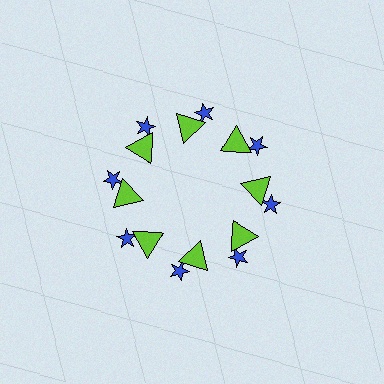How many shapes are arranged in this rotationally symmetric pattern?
There are 16 shapes, arranged in 8 groups of 2.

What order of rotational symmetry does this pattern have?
This pattern has 8-fold rotational symmetry.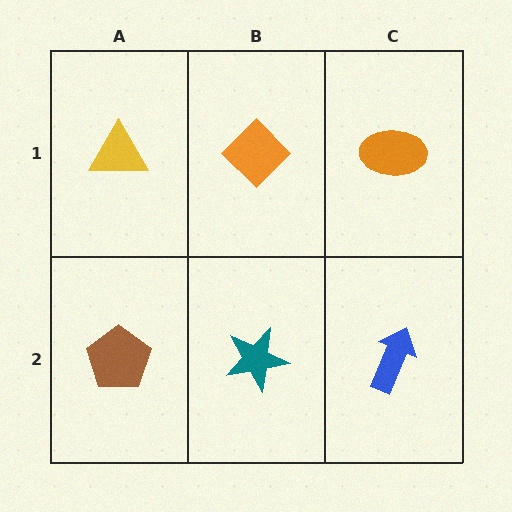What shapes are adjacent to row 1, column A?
A brown pentagon (row 2, column A), an orange diamond (row 1, column B).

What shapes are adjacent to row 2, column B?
An orange diamond (row 1, column B), a brown pentagon (row 2, column A), a blue arrow (row 2, column C).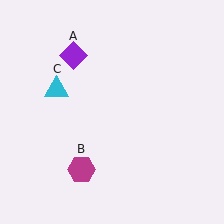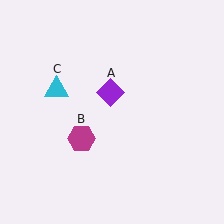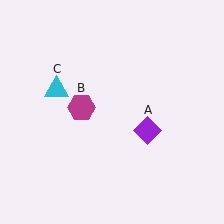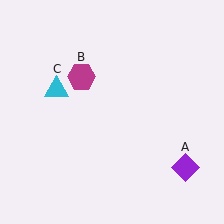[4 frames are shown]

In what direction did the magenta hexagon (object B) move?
The magenta hexagon (object B) moved up.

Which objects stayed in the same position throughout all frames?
Cyan triangle (object C) remained stationary.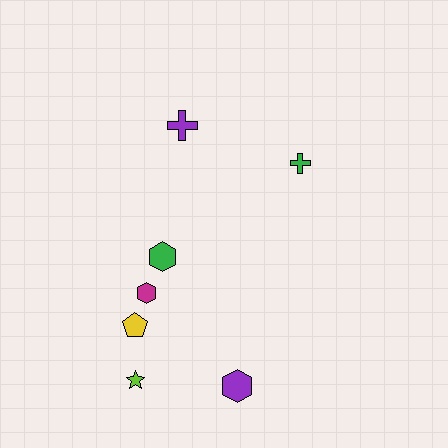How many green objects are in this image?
There are 2 green objects.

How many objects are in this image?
There are 7 objects.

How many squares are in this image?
There are no squares.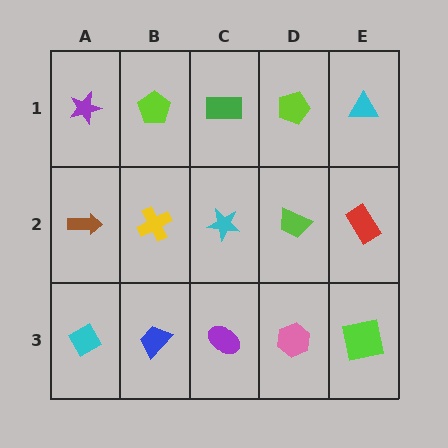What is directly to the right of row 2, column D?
A red rectangle.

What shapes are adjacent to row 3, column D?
A lime trapezoid (row 2, column D), a purple ellipse (row 3, column C), a lime square (row 3, column E).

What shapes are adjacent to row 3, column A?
A brown arrow (row 2, column A), a blue trapezoid (row 3, column B).